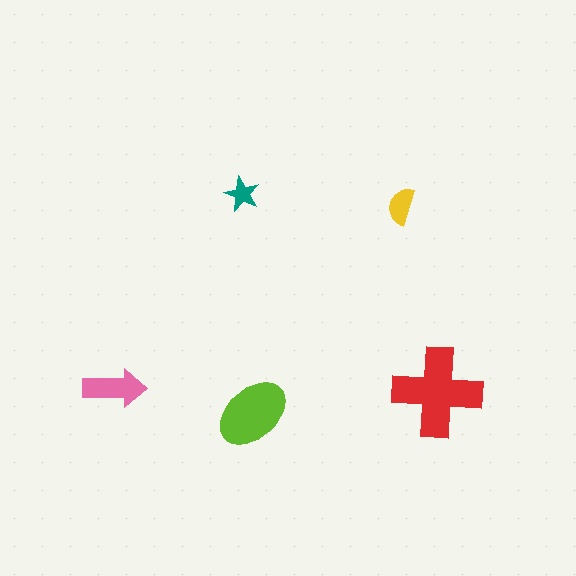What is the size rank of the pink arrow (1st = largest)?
3rd.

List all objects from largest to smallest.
The red cross, the lime ellipse, the pink arrow, the yellow semicircle, the teal star.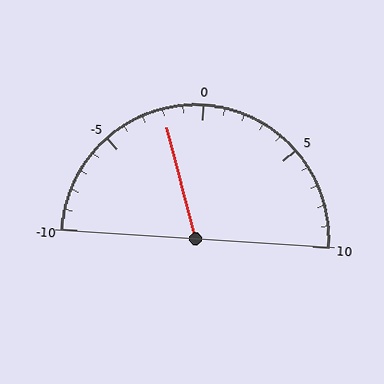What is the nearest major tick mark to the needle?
The nearest major tick mark is 0.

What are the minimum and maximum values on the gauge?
The gauge ranges from -10 to 10.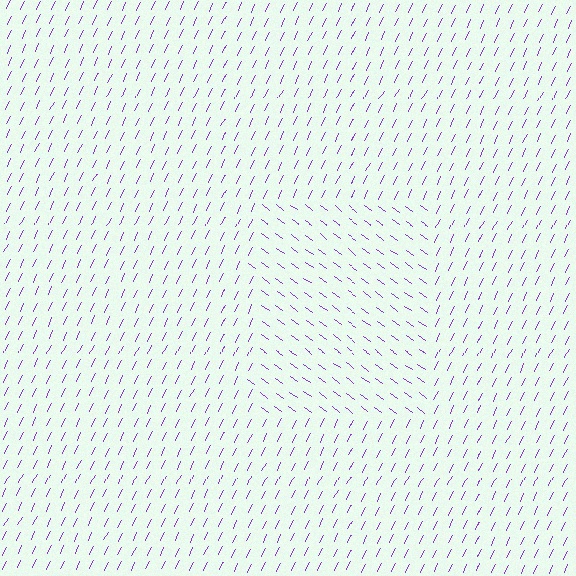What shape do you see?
I see a rectangle.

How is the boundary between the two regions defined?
The boundary is defined purely by a change in line orientation (approximately 80 degrees difference). All lines are the same color and thickness.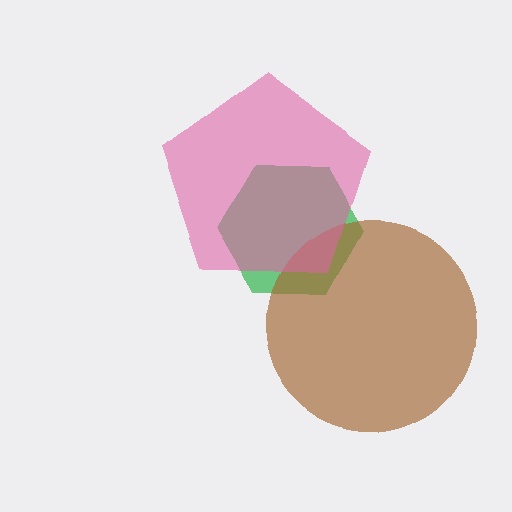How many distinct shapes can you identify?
There are 3 distinct shapes: a green hexagon, a brown circle, a pink pentagon.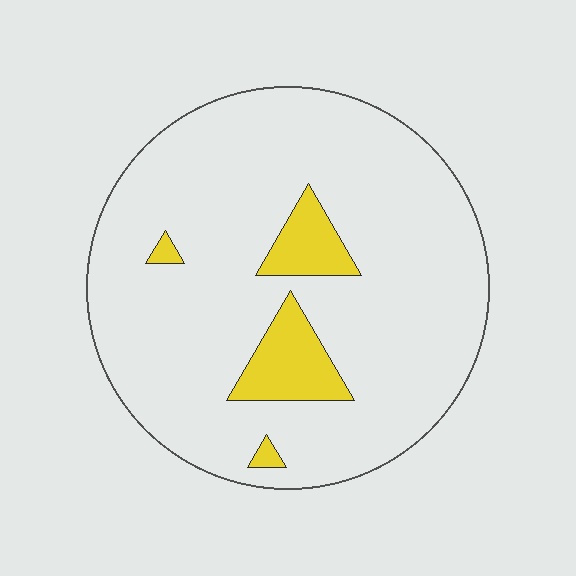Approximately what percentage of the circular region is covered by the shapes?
Approximately 10%.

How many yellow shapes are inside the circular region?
4.